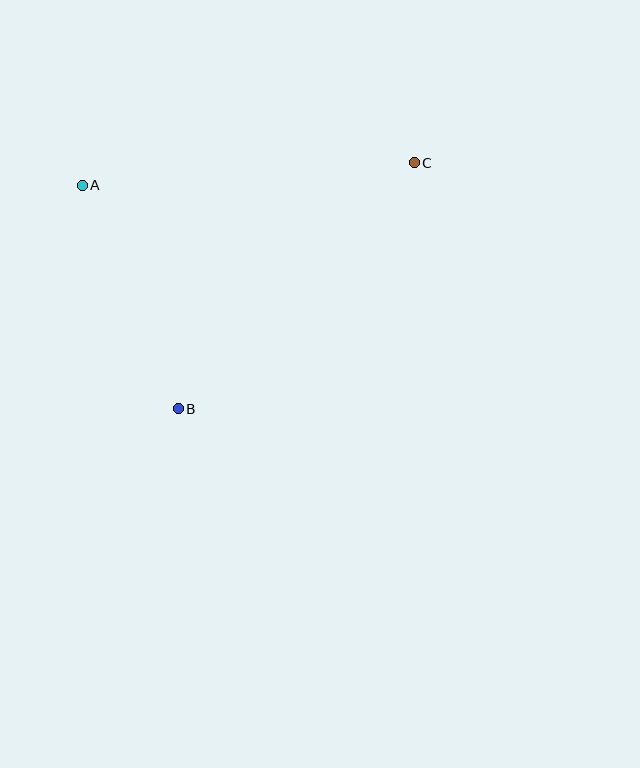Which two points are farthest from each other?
Points B and C are farthest from each other.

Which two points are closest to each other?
Points A and B are closest to each other.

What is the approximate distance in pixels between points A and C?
The distance between A and C is approximately 333 pixels.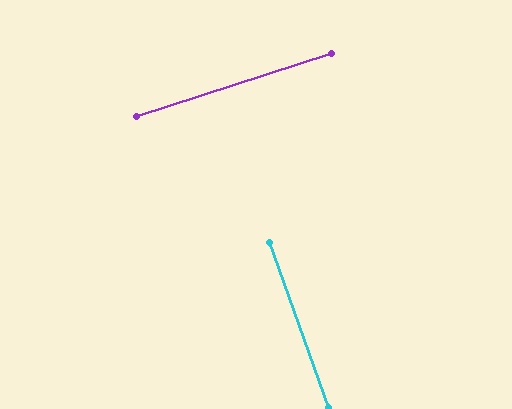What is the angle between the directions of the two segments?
Approximately 88 degrees.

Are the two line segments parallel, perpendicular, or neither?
Perpendicular — they meet at approximately 88°.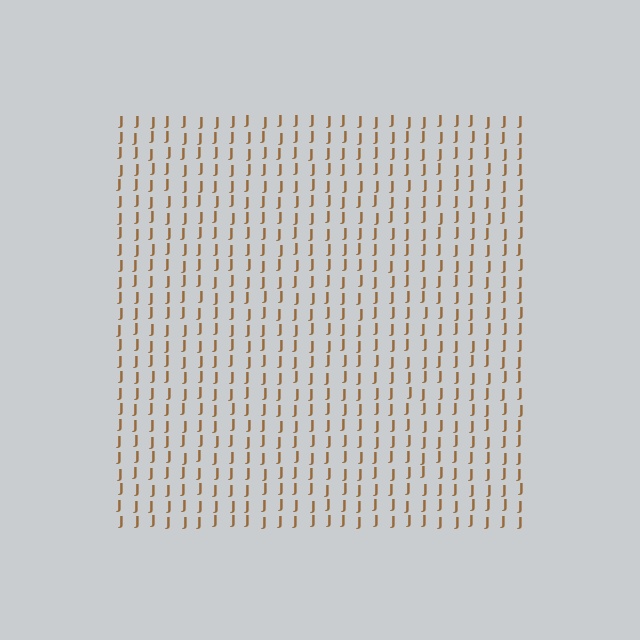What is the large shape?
The large shape is a square.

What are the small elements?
The small elements are letter J's.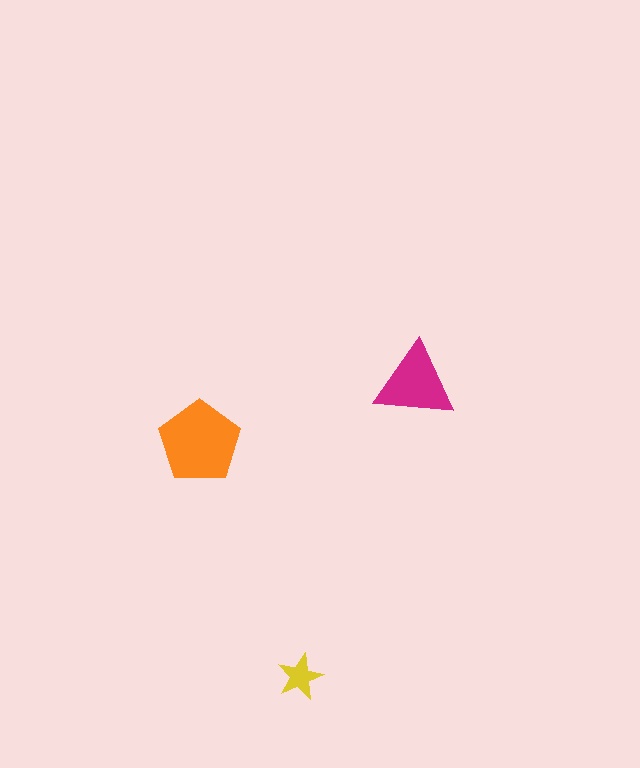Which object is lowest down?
The yellow star is bottommost.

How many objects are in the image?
There are 3 objects in the image.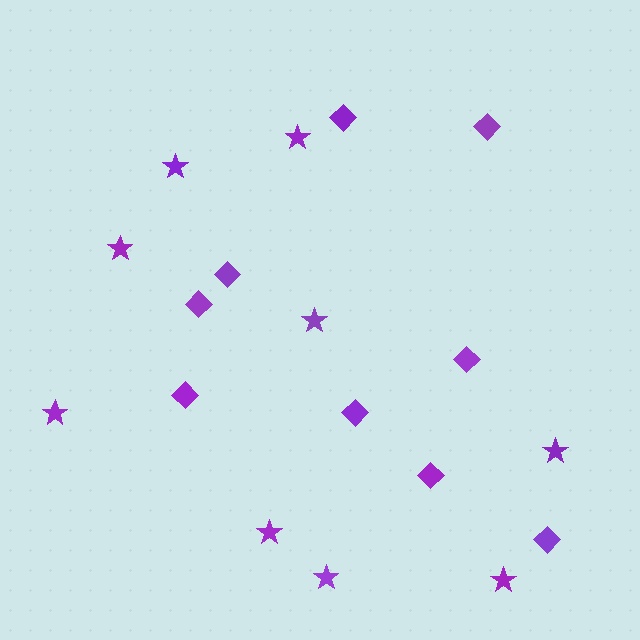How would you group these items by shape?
There are 2 groups: one group of diamonds (9) and one group of stars (9).